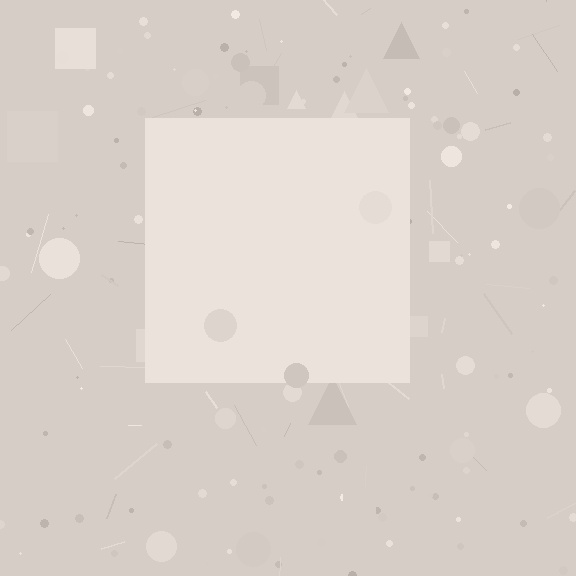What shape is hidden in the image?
A square is hidden in the image.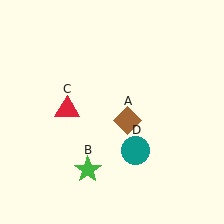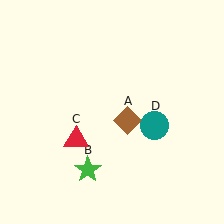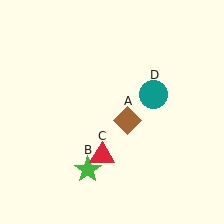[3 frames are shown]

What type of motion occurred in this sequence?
The red triangle (object C), teal circle (object D) rotated counterclockwise around the center of the scene.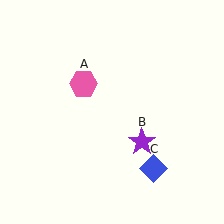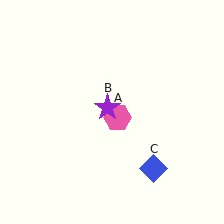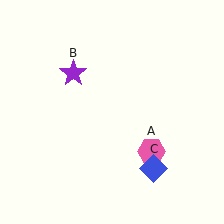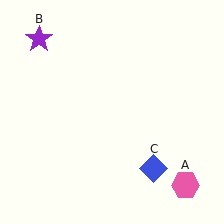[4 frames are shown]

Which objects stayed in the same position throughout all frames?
Blue diamond (object C) remained stationary.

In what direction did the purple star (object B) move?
The purple star (object B) moved up and to the left.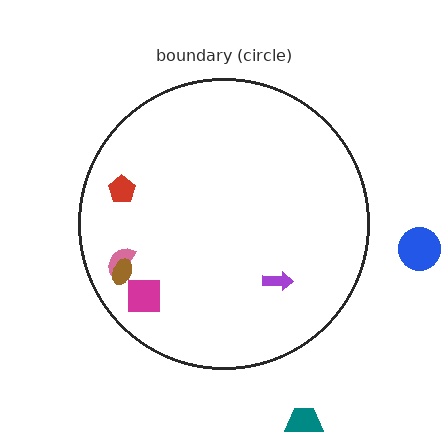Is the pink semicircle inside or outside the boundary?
Inside.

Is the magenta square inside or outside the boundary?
Inside.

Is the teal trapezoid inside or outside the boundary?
Outside.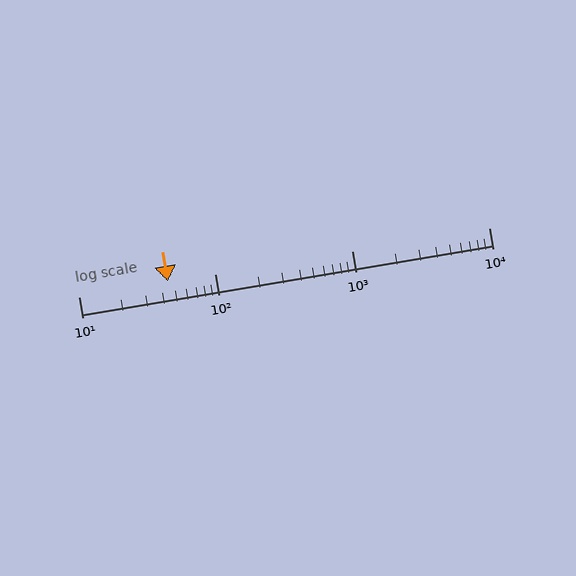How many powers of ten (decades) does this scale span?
The scale spans 3 decades, from 10 to 10000.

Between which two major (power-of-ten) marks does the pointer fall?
The pointer is between 10 and 100.